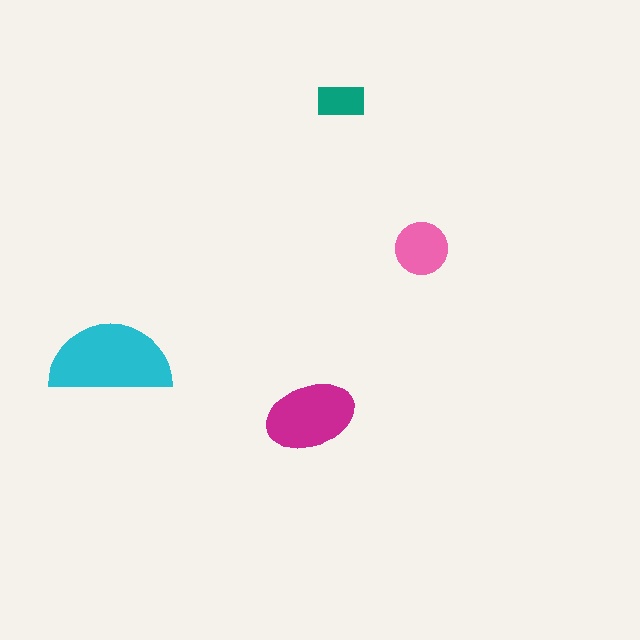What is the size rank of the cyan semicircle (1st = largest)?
1st.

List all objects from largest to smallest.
The cyan semicircle, the magenta ellipse, the pink circle, the teal rectangle.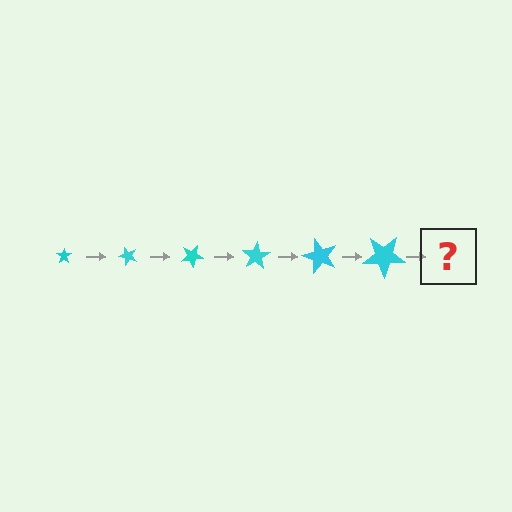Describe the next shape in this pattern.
It should be a star, larger than the previous one and rotated 300 degrees from the start.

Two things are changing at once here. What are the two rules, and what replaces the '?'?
The two rules are that the star grows larger each step and it rotates 50 degrees each step. The '?' should be a star, larger than the previous one and rotated 300 degrees from the start.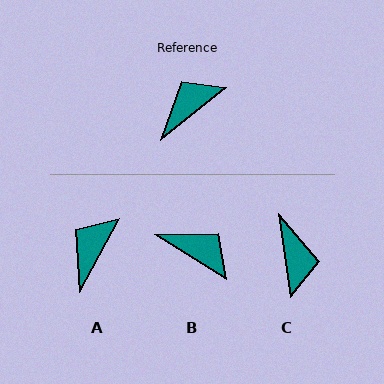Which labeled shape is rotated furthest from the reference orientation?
C, about 121 degrees away.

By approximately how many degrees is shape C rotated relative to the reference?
Approximately 121 degrees clockwise.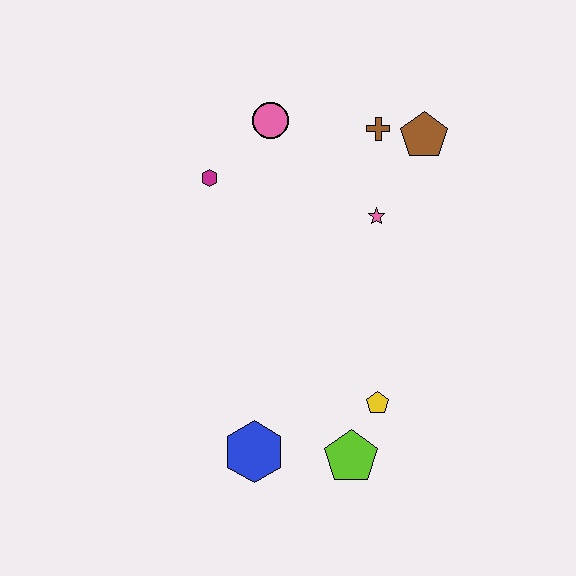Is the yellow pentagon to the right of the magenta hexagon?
Yes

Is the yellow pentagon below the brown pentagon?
Yes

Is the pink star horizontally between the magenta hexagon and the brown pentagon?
Yes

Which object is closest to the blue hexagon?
The lime pentagon is closest to the blue hexagon.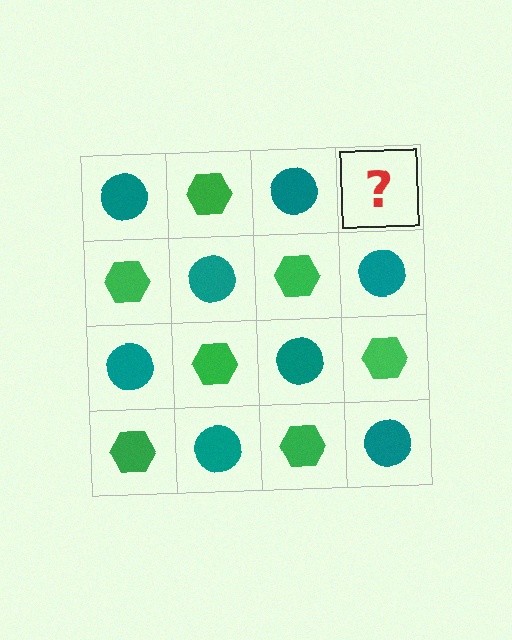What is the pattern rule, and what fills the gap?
The rule is that it alternates teal circle and green hexagon in a checkerboard pattern. The gap should be filled with a green hexagon.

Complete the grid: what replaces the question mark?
The question mark should be replaced with a green hexagon.